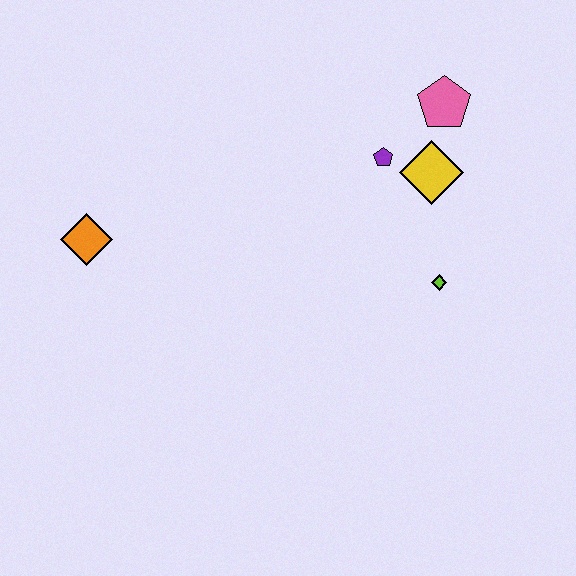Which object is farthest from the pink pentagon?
The orange diamond is farthest from the pink pentagon.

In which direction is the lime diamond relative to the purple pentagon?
The lime diamond is below the purple pentagon.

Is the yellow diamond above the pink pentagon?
No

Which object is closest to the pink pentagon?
The yellow diamond is closest to the pink pentagon.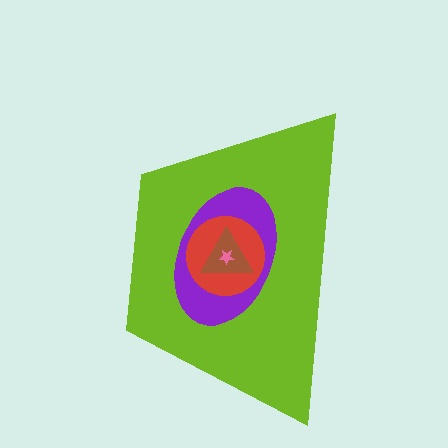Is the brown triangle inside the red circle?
Yes.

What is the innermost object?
The pink star.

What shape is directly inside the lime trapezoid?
The purple ellipse.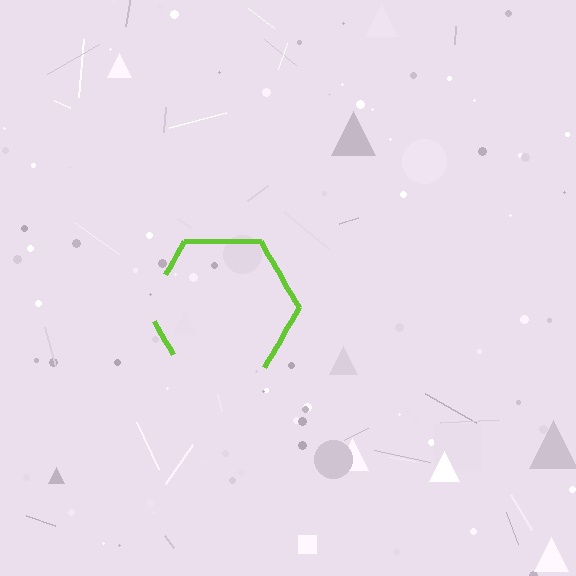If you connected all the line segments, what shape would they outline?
They would outline a hexagon.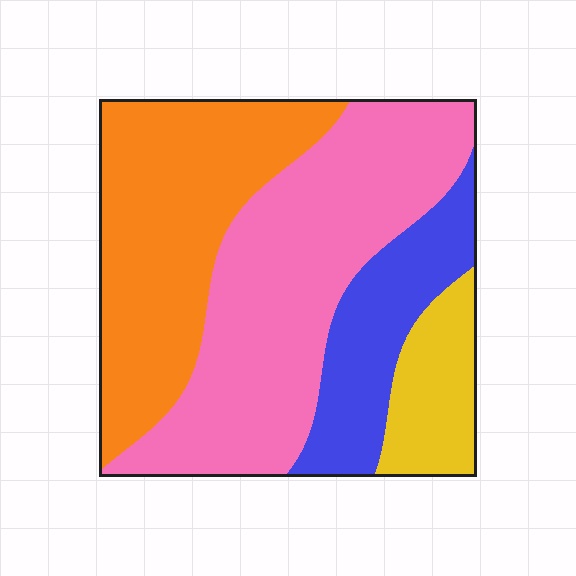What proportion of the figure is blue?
Blue takes up about one sixth (1/6) of the figure.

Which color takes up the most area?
Pink, at roughly 40%.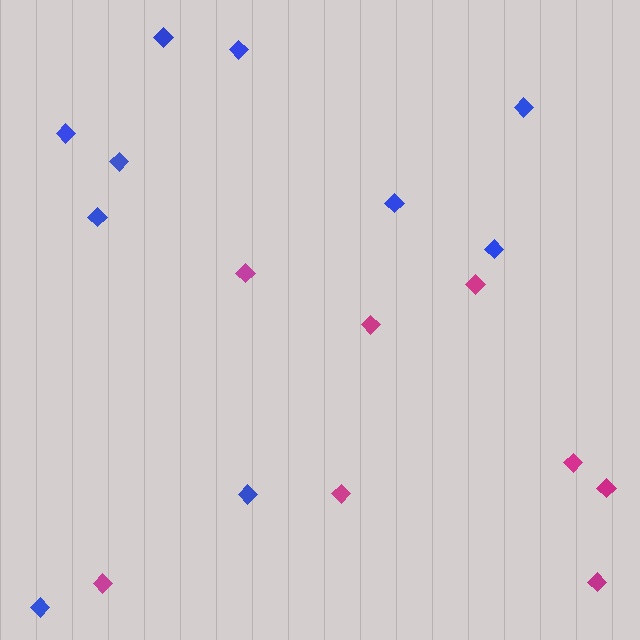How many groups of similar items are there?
There are 2 groups: one group of magenta diamonds (8) and one group of blue diamonds (10).